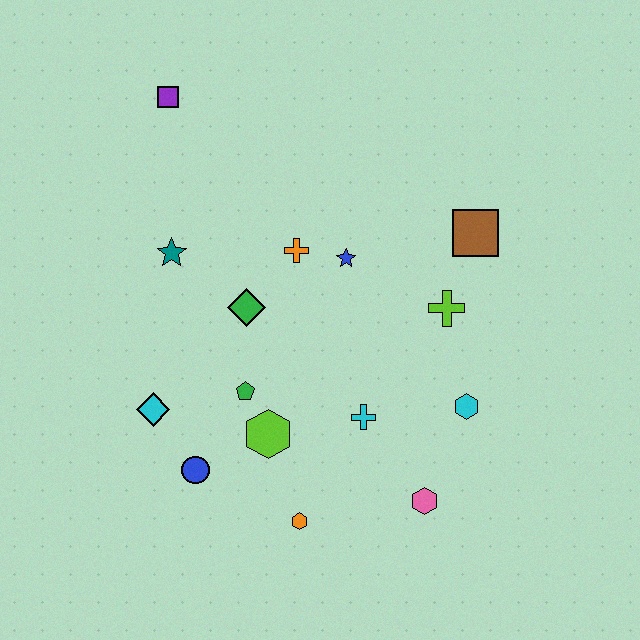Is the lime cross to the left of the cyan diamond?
No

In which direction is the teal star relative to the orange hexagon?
The teal star is above the orange hexagon.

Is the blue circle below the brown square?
Yes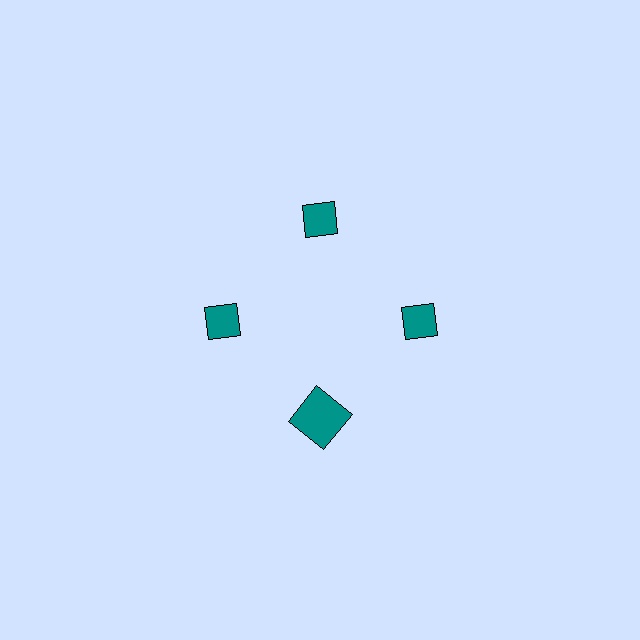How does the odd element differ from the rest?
It has a different shape: square instead of diamond.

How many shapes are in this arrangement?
There are 4 shapes arranged in a ring pattern.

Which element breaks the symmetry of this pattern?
The teal square at roughly the 6 o'clock position breaks the symmetry. All other shapes are teal diamonds.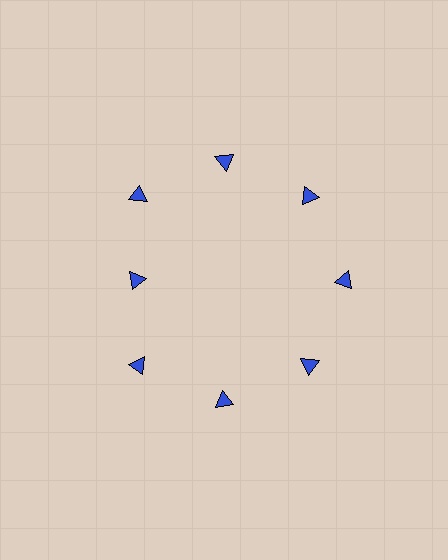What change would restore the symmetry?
The symmetry would be restored by moving it outward, back onto the ring so that all 8 triangles sit at equal angles and equal distance from the center.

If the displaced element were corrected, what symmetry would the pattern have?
It would have 8-fold rotational symmetry — the pattern would map onto itself every 45 degrees.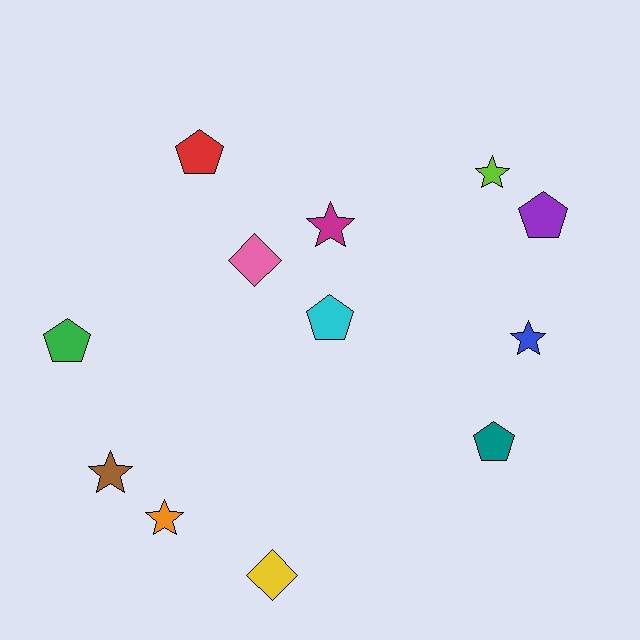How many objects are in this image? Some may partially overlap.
There are 12 objects.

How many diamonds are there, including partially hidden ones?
There are 2 diamonds.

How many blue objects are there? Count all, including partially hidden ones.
There is 1 blue object.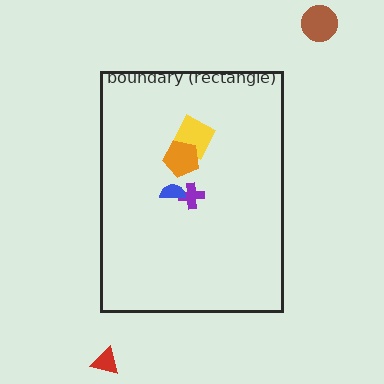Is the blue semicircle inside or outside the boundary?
Inside.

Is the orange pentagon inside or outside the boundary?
Inside.